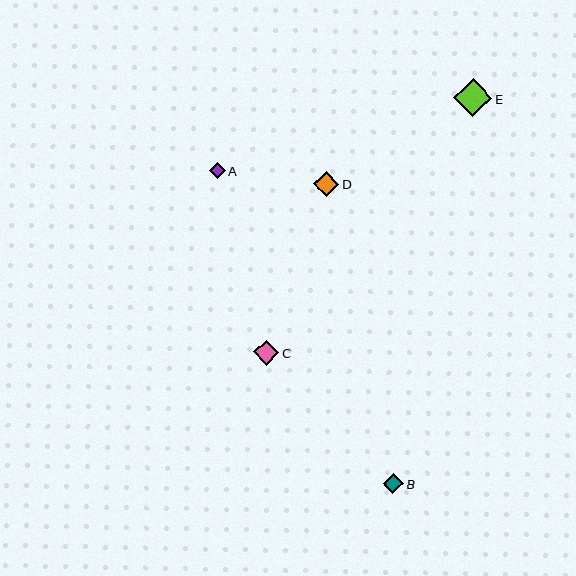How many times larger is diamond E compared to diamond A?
Diamond E is approximately 2.5 times the size of diamond A.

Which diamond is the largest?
Diamond E is the largest with a size of approximately 38 pixels.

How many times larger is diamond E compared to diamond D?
Diamond E is approximately 1.5 times the size of diamond D.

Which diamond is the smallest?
Diamond A is the smallest with a size of approximately 15 pixels.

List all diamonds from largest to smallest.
From largest to smallest: E, C, D, B, A.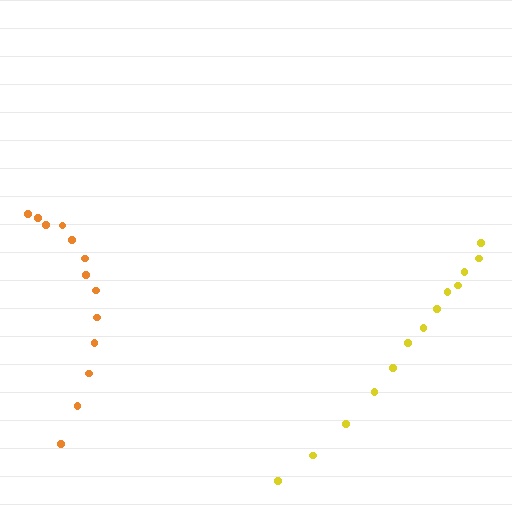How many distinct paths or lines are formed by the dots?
There are 2 distinct paths.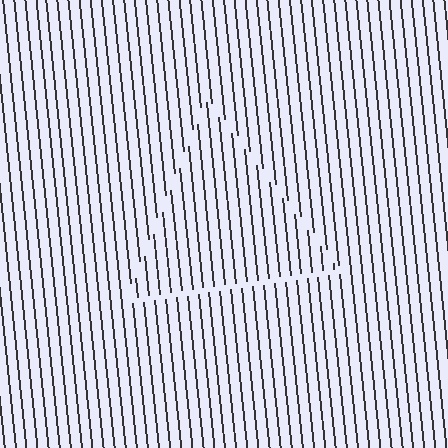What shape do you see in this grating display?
An illusory triangle. The interior of the shape contains the same grating, shifted by half a period — the contour is defined by the phase discontinuity where line-ends from the inner and outer gratings abut.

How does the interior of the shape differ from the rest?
The interior of the shape contains the same grating, shifted by half a period — the contour is defined by the phase discontinuity where line-ends from the inner and outer gratings abut.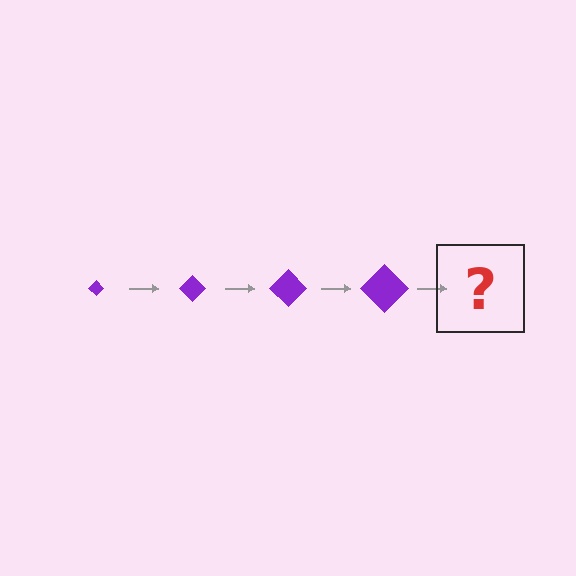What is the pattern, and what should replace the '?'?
The pattern is that the diamond gets progressively larger each step. The '?' should be a purple diamond, larger than the previous one.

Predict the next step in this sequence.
The next step is a purple diamond, larger than the previous one.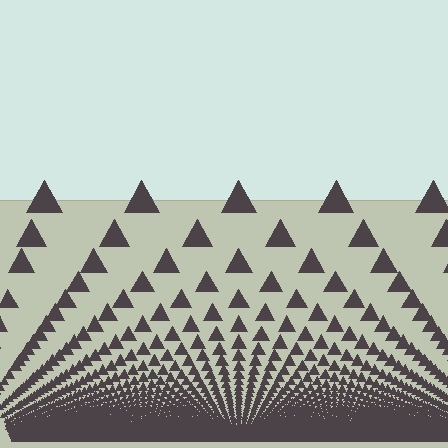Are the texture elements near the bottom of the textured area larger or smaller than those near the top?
Smaller. The gradient is inverted — elements near the bottom are smaller and denser.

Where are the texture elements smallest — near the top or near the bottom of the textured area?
Near the bottom.